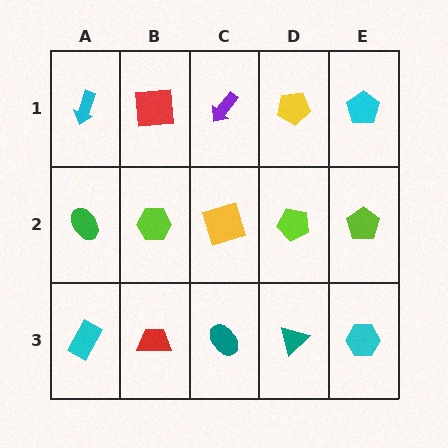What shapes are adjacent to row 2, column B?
A red square (row 1, column B), a red trapezoid (row 3, column B), a green ellipse (row 2, column A), a yellow square (row 2, column C).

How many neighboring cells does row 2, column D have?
4.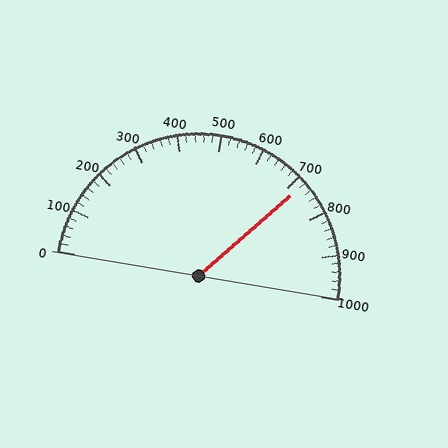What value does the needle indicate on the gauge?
The needle indicates approximately 720.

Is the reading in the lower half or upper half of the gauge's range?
The reading is in the upper half of the range (0 to 1000).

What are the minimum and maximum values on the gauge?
The gauge ranges from 0 to 1000.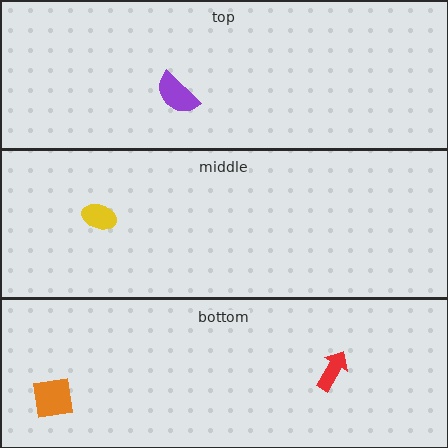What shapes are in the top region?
The purple semicircle.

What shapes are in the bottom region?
The orange square, the red arrow.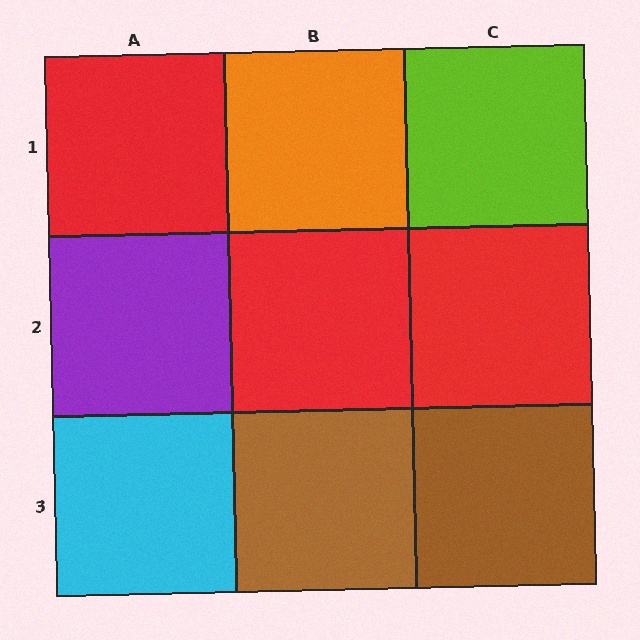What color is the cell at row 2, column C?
Red.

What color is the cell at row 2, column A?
Purple.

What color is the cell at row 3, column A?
Cyan.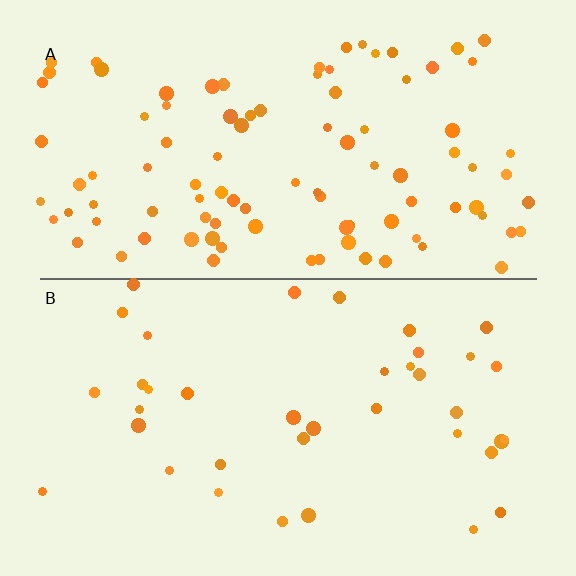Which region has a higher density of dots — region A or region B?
A (the top).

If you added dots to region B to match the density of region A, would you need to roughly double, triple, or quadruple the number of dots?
Approximately triple.